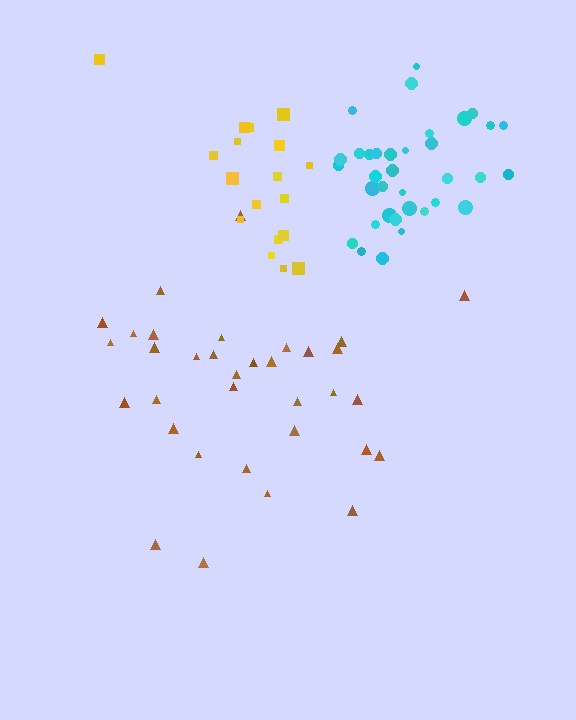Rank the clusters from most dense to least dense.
cyan, brown, yellow.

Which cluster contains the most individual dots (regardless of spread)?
Cyan (35).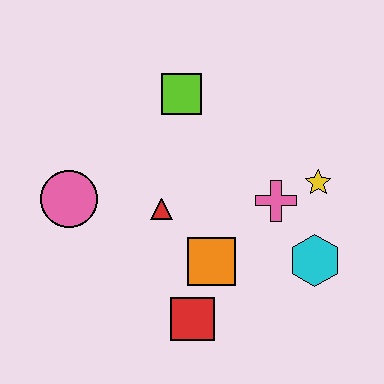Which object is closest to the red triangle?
The orange square is closest to the red triangle.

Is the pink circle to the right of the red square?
No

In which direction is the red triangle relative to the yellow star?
The red triangle is to the left of the yellow star.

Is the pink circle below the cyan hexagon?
No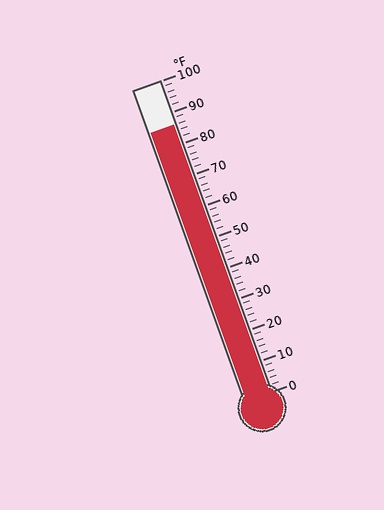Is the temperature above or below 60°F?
The temperature is above 60°F.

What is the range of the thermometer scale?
The thermometer scale ranges from 0°F to 100°F.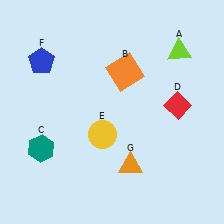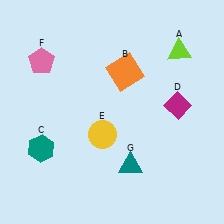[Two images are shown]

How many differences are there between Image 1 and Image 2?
There are 3 differences between the two images.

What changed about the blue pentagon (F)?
In Image 1, F is blue. In Image 2, it changed to pink.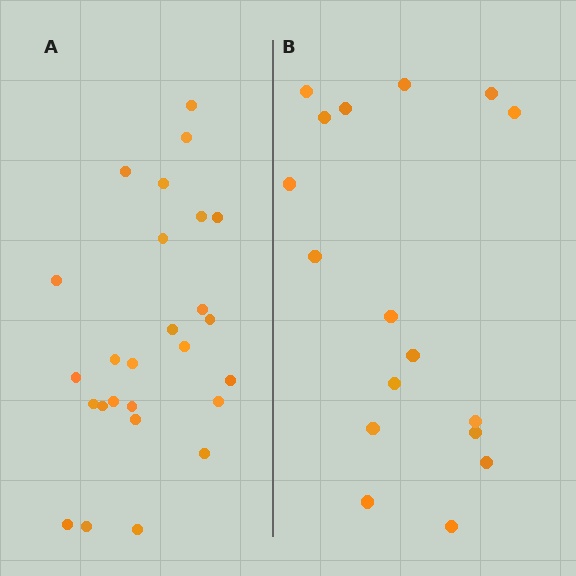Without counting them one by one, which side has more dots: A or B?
Region A (the left region) has more dots.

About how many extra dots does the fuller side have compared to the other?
Region A has roughly 8 or so more dots than region B.